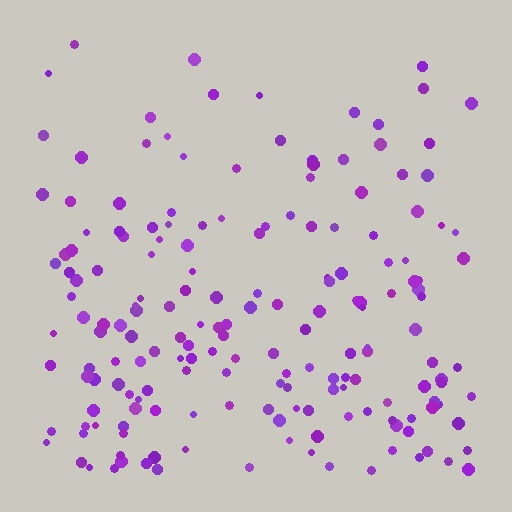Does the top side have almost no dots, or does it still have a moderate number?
Still a moderate number, just noticeably fewer than the bottom.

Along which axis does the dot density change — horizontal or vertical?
Vertical.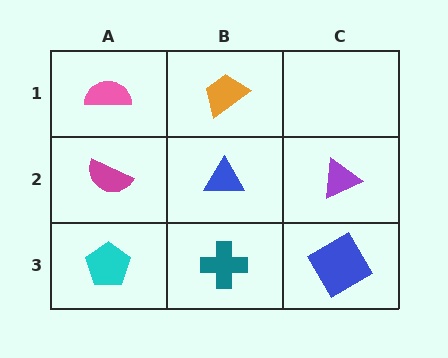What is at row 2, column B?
A blue triangle.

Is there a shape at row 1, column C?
No, that cell is empty.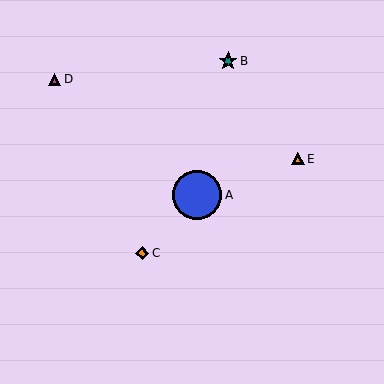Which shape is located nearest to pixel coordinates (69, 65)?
The magenta triangle (labeled D) at (55, 79) is nearest to that location.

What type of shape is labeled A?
Shape A is a blue circle.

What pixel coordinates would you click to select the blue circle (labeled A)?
Click at (197, 195) to select the blue circle A.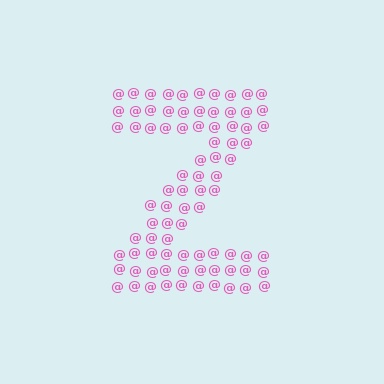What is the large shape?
The large shape is the letter Z.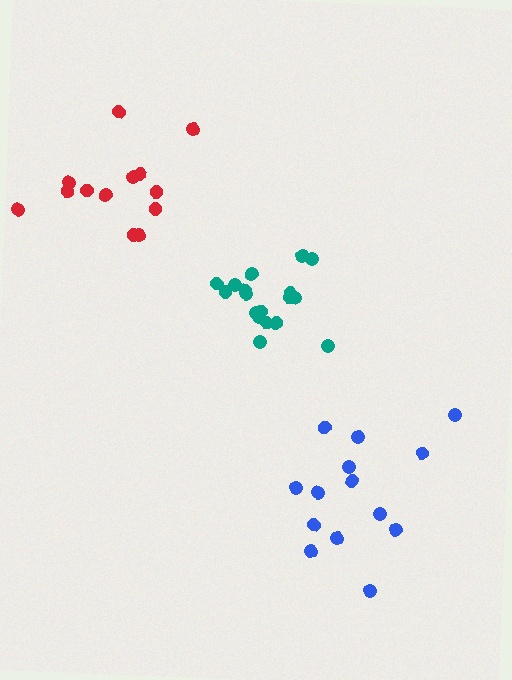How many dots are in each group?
Group 1: 18 dots, Group 2: 14 dots, Group 3: 13 dots (45 total).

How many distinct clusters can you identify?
There are 3 distinct clusters.